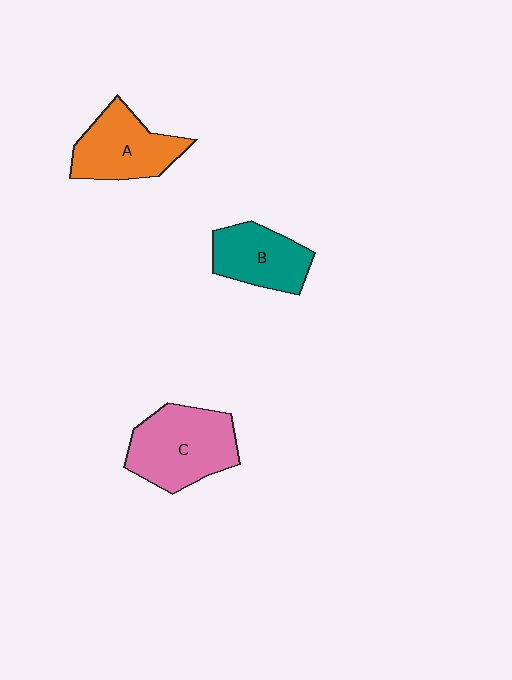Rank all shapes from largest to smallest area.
From largest to smallest: C (pink), A (orange), B (teal).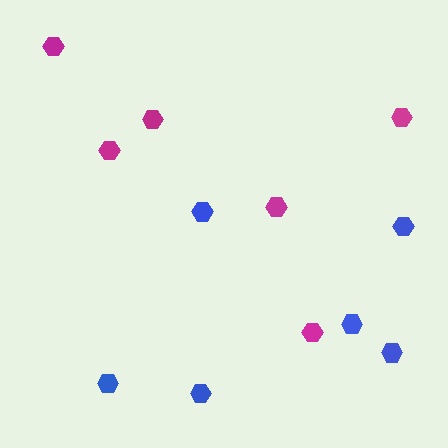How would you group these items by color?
There are 2 groups: one group of magenta hexagons (6) and one group of blue hexagons (6).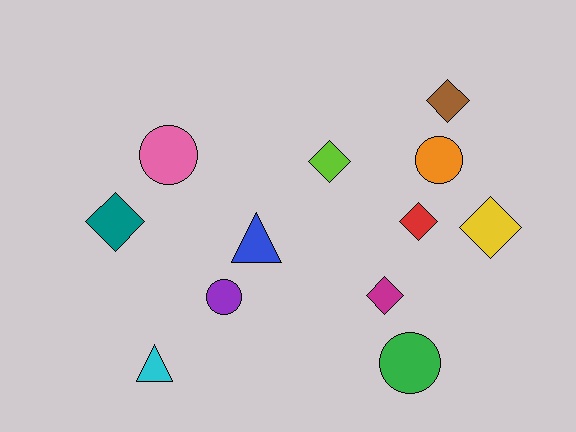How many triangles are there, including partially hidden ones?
There are 2 triangles.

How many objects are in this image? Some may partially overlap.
There are 12 objects.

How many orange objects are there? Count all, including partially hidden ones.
There is 1 orange object.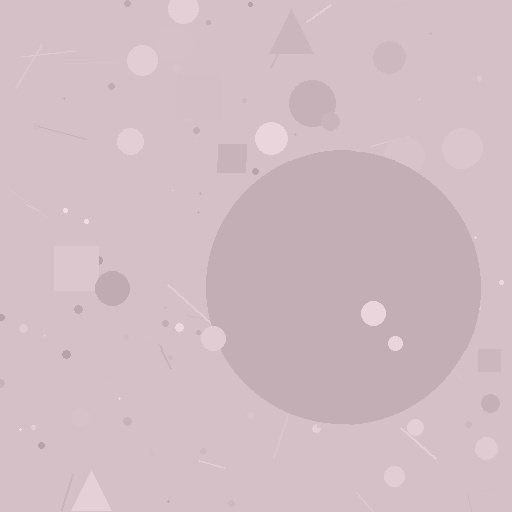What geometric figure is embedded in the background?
A circle is embedded in the background.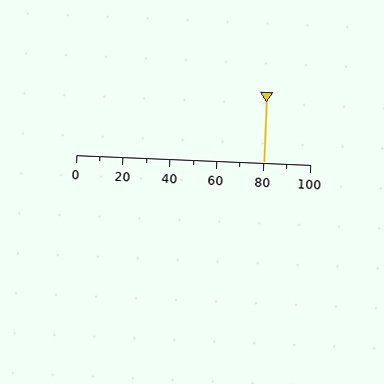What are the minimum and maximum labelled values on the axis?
The axis runs from 0 to 100.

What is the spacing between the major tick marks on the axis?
The major ticks are spaced 20 apart.